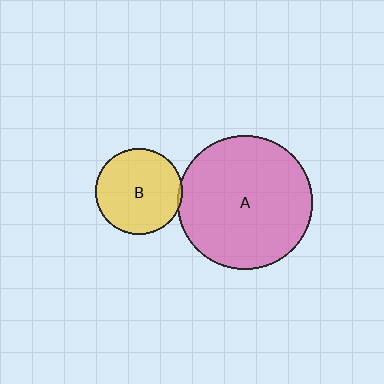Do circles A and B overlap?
Yes.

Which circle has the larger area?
Circle A (pink).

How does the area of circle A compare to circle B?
Approximately 2.4 times.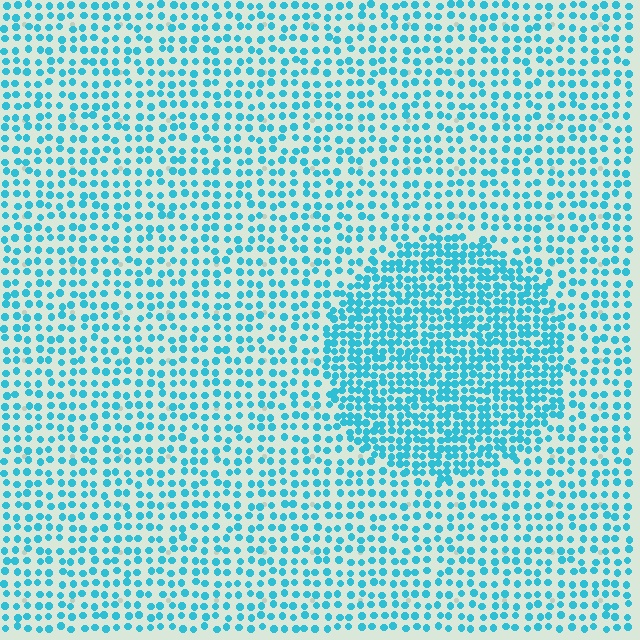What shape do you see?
I see a circle.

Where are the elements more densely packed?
The elements are more densely packed inside the circle boundary.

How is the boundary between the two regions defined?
The boundary is defined by a change in element density (approximately 1.9x ratio). All elements are the same color, size, and shape.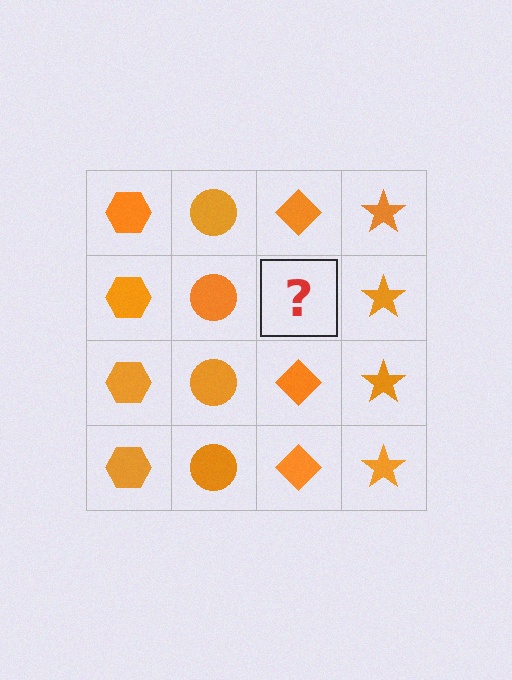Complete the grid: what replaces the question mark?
The question mark should be replaced with an orange diamond.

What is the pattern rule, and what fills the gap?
The rule is that each column has a consistent shape. The gap should be filled with an orange diamond.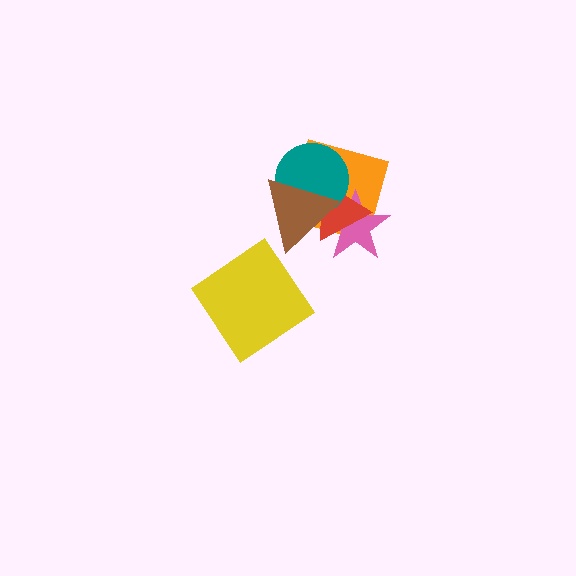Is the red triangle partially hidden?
Yes, it is partially covered by another shape.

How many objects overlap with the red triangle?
4 objects overlap with the red triangle.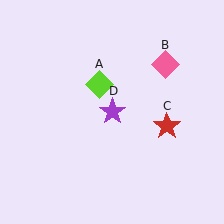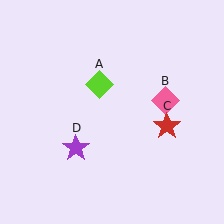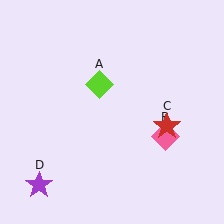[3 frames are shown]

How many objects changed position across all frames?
2 objects changed position: pink diamond (object B), purple star (object D).